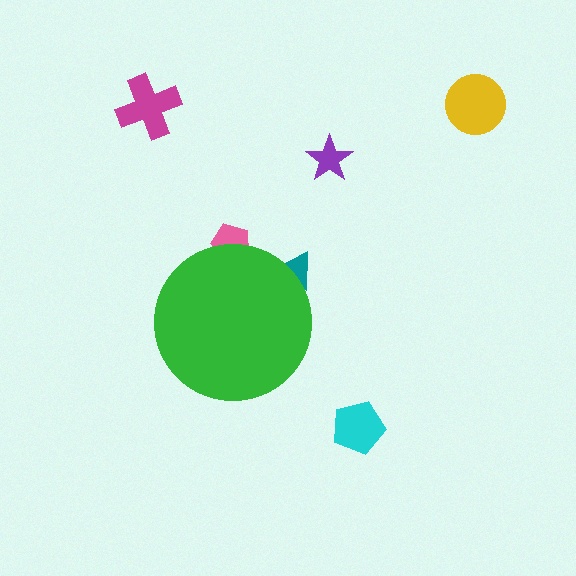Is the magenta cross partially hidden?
No, the magenta cross is fully visible.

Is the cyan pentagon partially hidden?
No, the cyan pentagon is fully visible.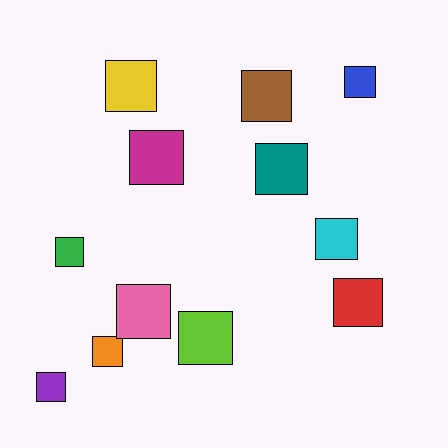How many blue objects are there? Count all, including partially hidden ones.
There is 1 blue object.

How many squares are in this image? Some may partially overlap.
There are 12 squares.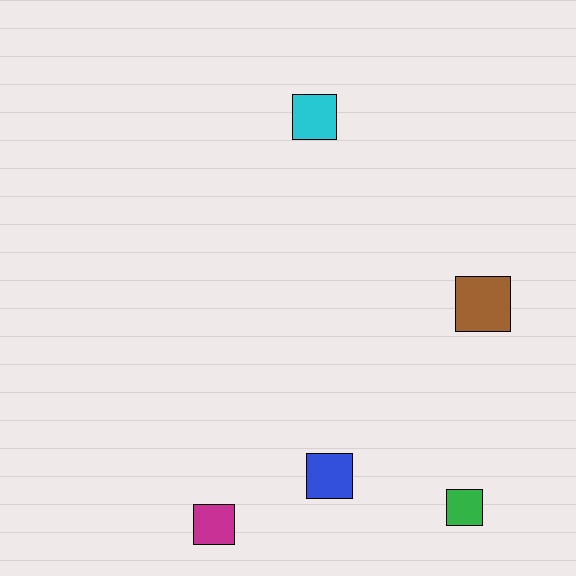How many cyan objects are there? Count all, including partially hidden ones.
There is 1 cyan object.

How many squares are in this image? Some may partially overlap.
There are 5 squares.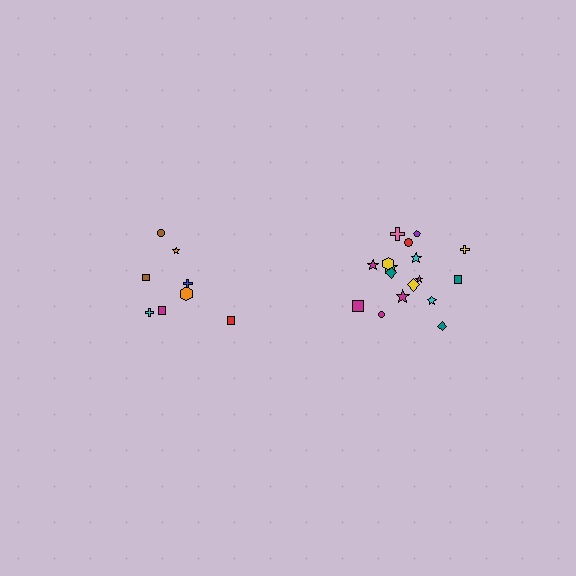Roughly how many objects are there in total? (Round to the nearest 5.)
Roughly 25 objects in total.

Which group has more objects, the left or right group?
The right group.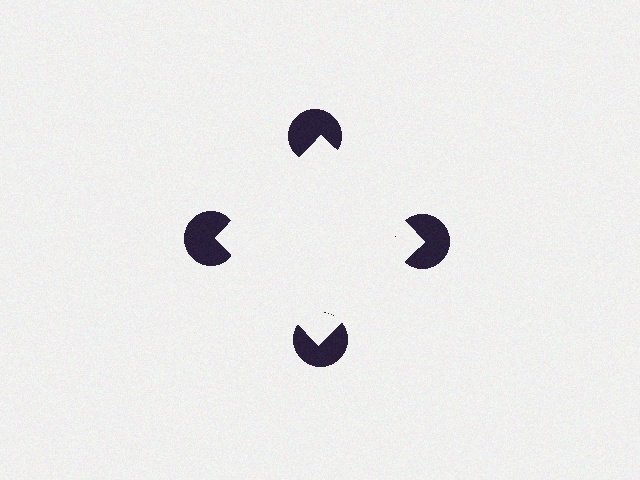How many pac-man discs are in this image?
There are 4 — one at each vertex of the illusory square.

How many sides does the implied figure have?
4 sides.